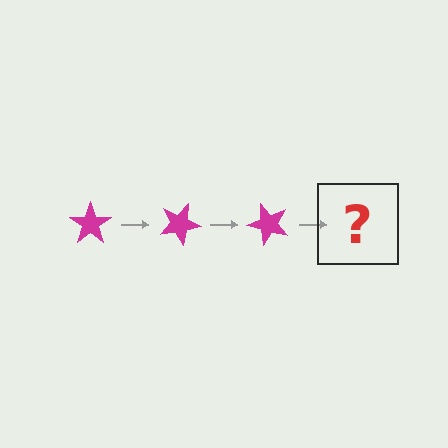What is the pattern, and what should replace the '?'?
The pattern is that the star rotates 25 degrees each step. The '?' should be a magenta star rotated 75 degrees.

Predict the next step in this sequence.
The next step is a magenta star rotated 75 degrees.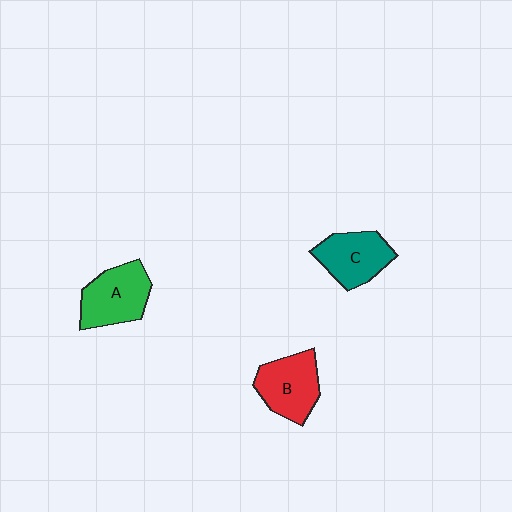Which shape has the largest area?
Shape A (green).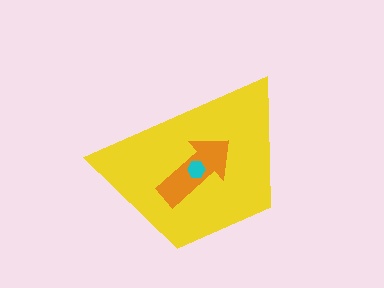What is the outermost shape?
The yellow trapezoid.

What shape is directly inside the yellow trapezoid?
The orange arrow.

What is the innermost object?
The cyan hexagon.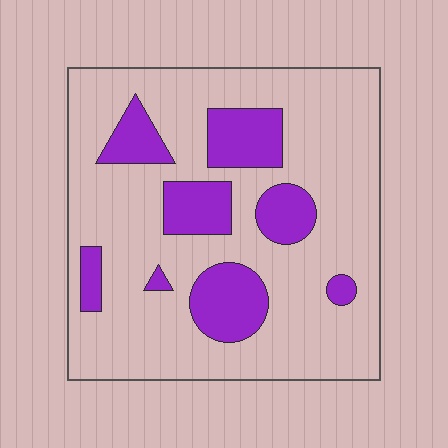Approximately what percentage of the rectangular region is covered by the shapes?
Approximately 20%.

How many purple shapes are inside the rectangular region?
8.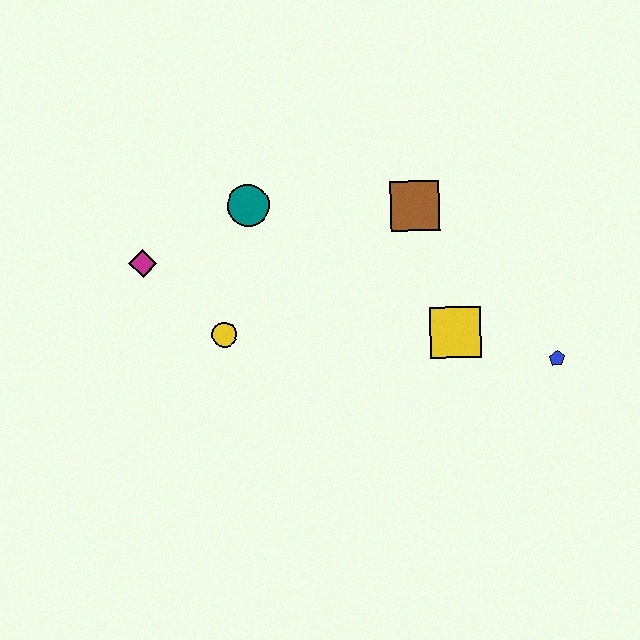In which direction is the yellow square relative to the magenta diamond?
The yellow square is to the right of the magenta diamond.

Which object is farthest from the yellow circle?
The blue pentagon is farthest from the yellow circle.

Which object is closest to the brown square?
The yellow square is closest to the brown square.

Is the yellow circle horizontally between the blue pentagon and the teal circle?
No